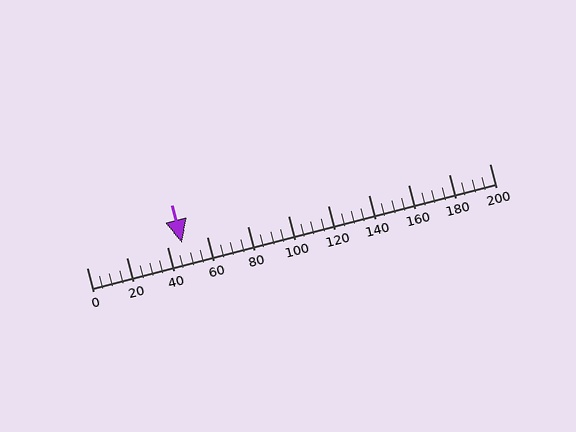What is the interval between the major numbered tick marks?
The major tick marks are spaced 20 units apart.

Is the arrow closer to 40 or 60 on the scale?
The arrow is closer to 40.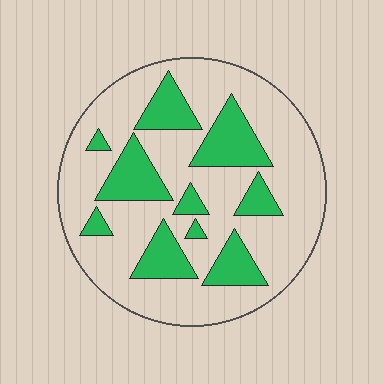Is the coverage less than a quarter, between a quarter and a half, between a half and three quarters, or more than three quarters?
Between a quarter and a half.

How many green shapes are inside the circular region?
10.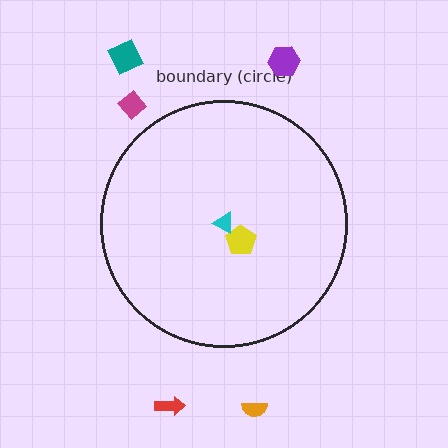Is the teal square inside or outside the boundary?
Outside.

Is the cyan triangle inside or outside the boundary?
Inside.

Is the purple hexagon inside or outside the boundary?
Outside.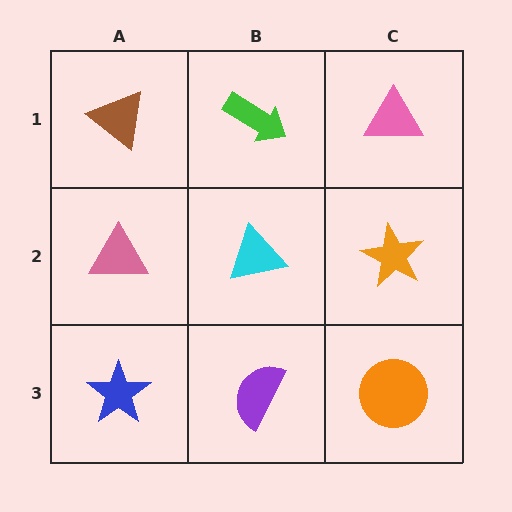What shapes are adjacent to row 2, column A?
A brown triangle (row 1, column A), a blue star (row 3, column A), a cyan triangle (row 2, column B).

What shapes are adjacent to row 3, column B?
A cyan triangle (row 2, column B), a blue star (row 3, column A), an orange circle (row 3, column C).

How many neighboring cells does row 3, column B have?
3.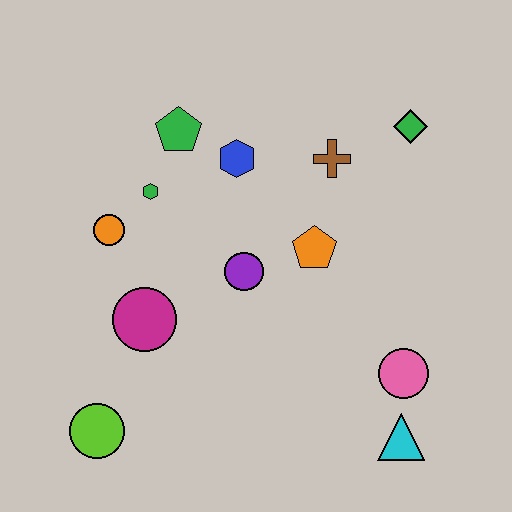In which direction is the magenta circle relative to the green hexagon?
The magenta circle is below the green hexagon.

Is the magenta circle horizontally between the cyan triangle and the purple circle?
No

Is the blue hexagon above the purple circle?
Yes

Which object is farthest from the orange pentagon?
The lime circle is farthest from the orange pentagon.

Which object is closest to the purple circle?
The orange pentagon is closest to the purple circle.